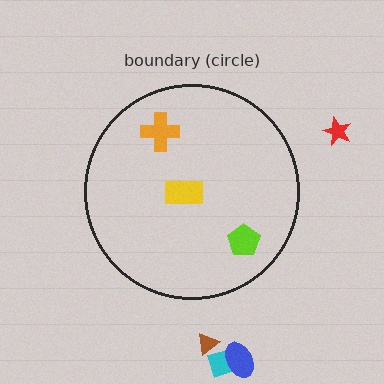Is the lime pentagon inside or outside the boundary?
Inside.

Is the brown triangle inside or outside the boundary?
Outside.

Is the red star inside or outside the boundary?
Outside.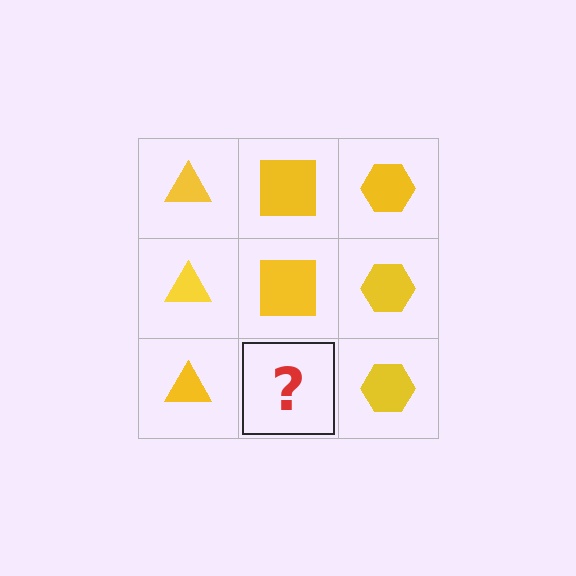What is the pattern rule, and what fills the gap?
The rule is that each column has a consistent shape. The gap should be filled with a yellow square.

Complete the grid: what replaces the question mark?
The question mark should be replaced with a yellow square.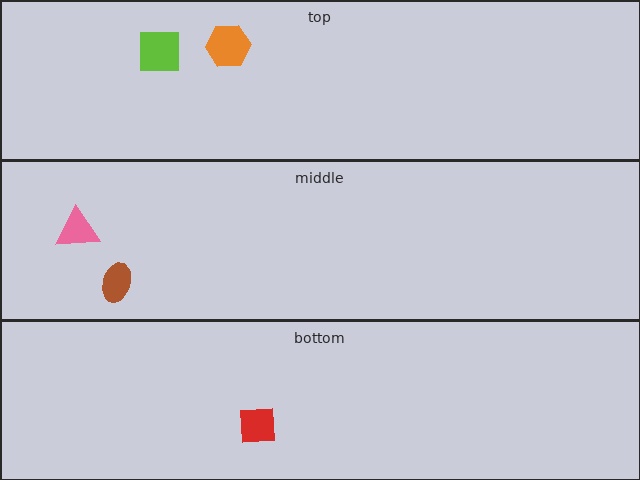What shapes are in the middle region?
The pink triangle, the brown ellipse.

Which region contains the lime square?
The top region.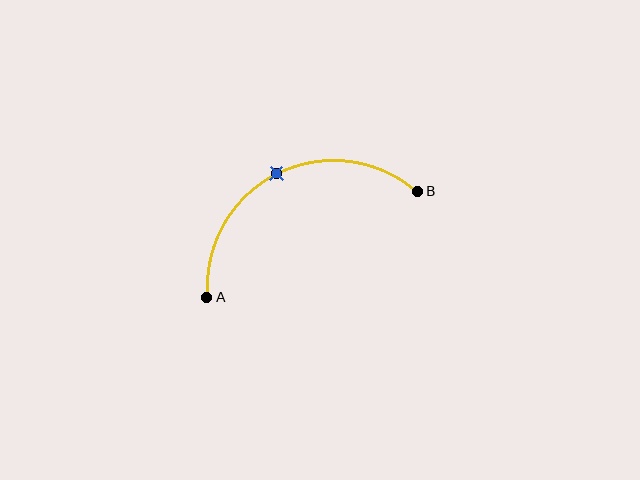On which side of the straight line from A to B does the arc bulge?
The arc bulges above the straight line connecting A and B.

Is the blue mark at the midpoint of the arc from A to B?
Yes. The blue mark lies on the arc at equal arc-length from both A and B — it is the arc midpoint.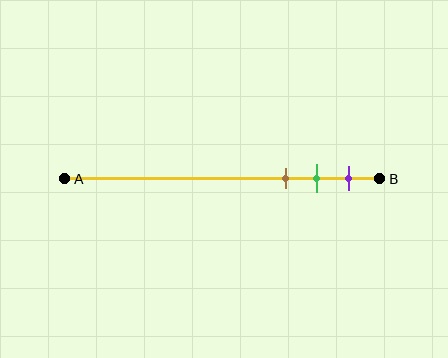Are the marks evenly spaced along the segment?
Yes, the marks are approximately evenly spaced.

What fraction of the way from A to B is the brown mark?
The brown mark is approximately 70% (0.7) of the way from A to B.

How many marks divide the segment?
There are 3 marks dividing the segment.